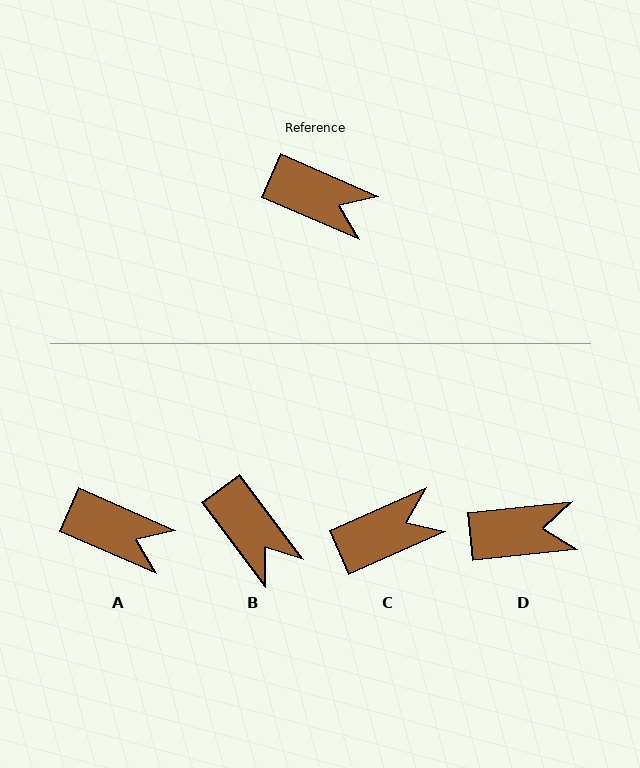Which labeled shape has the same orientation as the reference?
A.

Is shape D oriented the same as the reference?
No, it is off by about 30 degrees.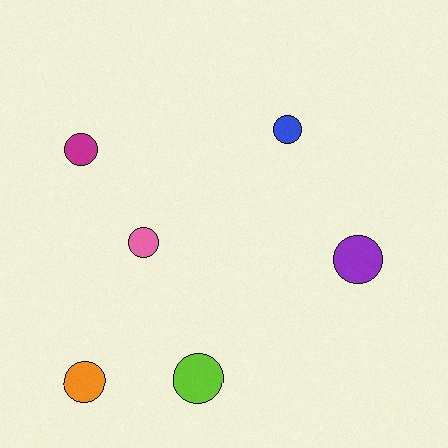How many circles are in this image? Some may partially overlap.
There are 6 circles.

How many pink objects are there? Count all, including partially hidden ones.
There is 1 pink object.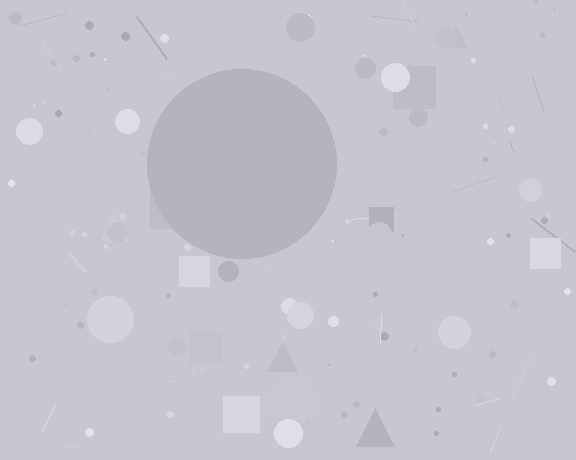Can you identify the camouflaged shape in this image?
The camouflaged shape is a circle.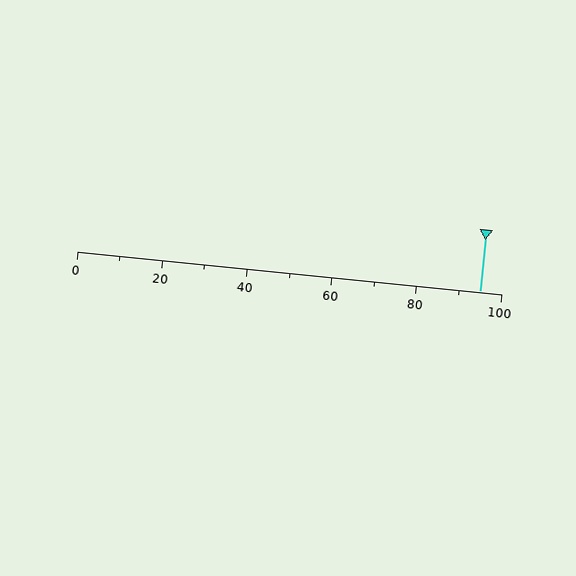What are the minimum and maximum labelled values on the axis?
The axis runs from 0 to 100.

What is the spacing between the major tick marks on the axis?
The major ticks are spaced 20 apart.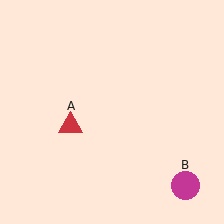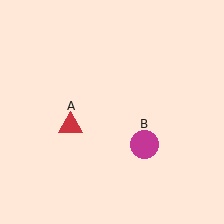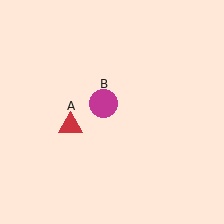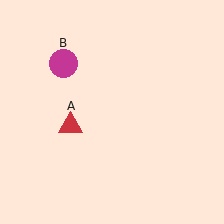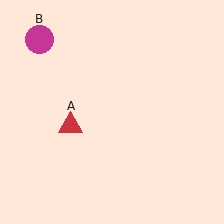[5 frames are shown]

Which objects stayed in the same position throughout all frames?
Red triangle (object A) remained stationary.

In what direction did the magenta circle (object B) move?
The magenta circle (object B) moved up and to the left.